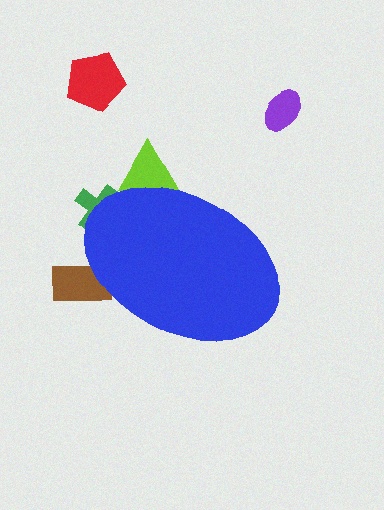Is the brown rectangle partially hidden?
Yes, the brown rectangle is partially hidden behind the blue ellipse.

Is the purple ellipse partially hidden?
No, the purple ellipse is fully visible.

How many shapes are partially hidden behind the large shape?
3 shapes are partially hidden.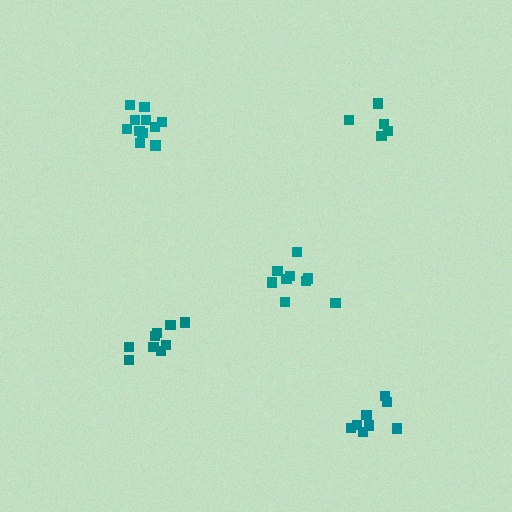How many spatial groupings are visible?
There are 5 spatial groupings.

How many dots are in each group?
Group 1: 5 dots, Group 2: 11 dots, Group 3: 9 dots, Group 4: 9 dots, Group 5: 8 dots (42 total).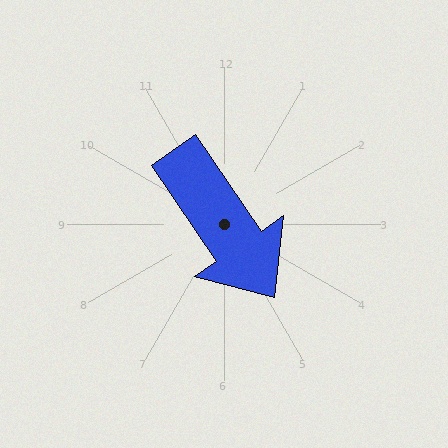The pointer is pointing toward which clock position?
Roughly 5 o'clock.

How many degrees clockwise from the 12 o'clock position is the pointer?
Approximately 146 degrees.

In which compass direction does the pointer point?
Southeast.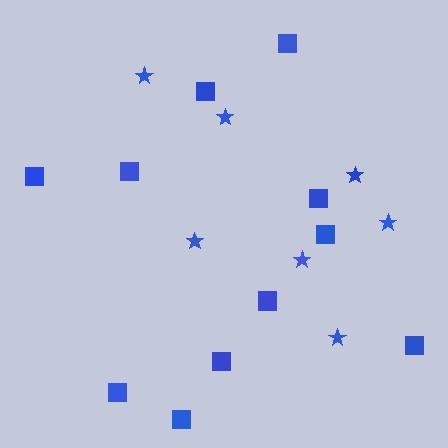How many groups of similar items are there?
There are 2 groups: one group of stars (7) and one group of squares (11).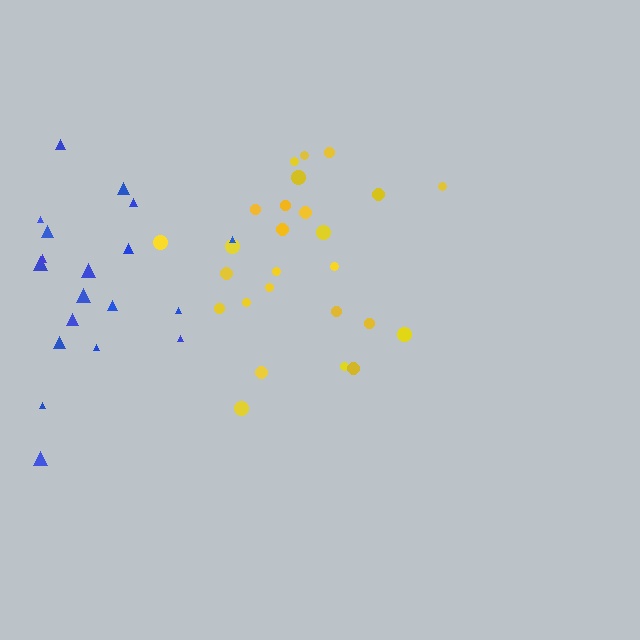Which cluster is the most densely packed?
Yellow.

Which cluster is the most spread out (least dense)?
Blue.